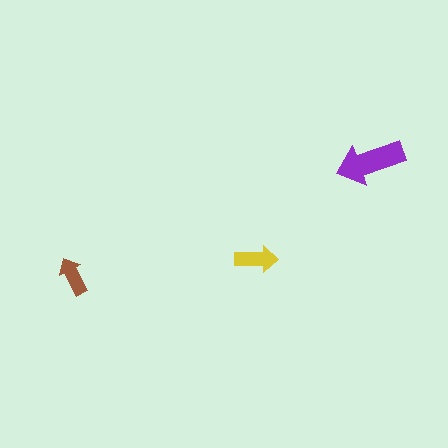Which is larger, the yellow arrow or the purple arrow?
The purple one.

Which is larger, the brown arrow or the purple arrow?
The purple one.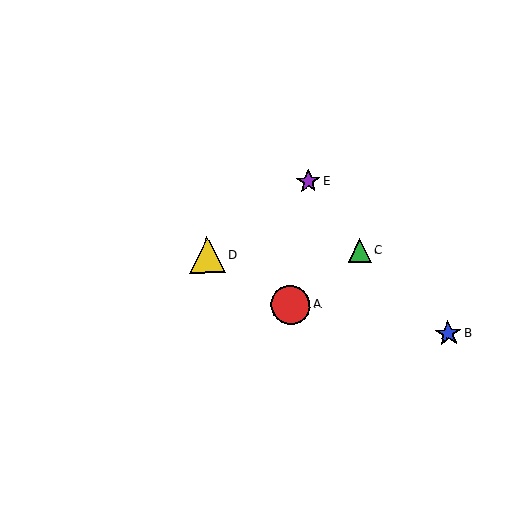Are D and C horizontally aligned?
Yes, both are at y≈255.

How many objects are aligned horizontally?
2 objects (C, D) are aligned horizontally.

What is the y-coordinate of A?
Object A is at y≈305.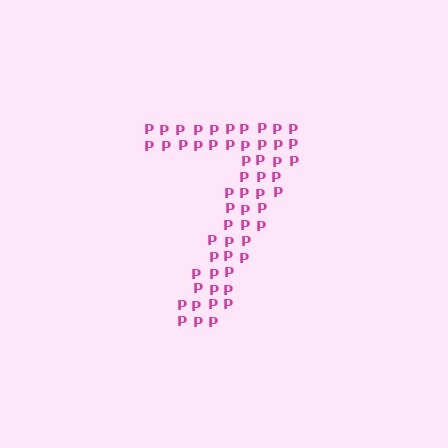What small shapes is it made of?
It is made of small letter P's.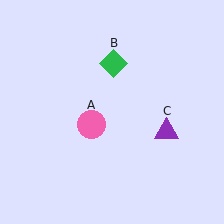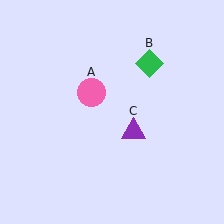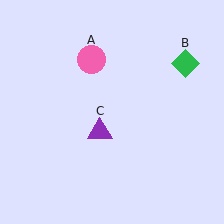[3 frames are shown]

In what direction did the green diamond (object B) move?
The green diamond (object B) moved right.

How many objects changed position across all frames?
3 objects changed position: pink circle (object A), green diamond (object B), purple triangle (object C).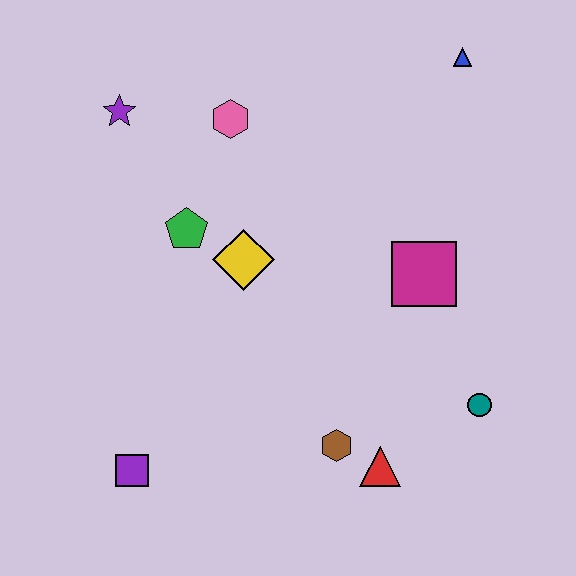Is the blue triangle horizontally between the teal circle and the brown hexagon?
Yes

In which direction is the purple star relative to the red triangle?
The purple star is above the red triangle.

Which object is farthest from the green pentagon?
The teal circle is farthest from the green pentagon.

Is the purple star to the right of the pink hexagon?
No